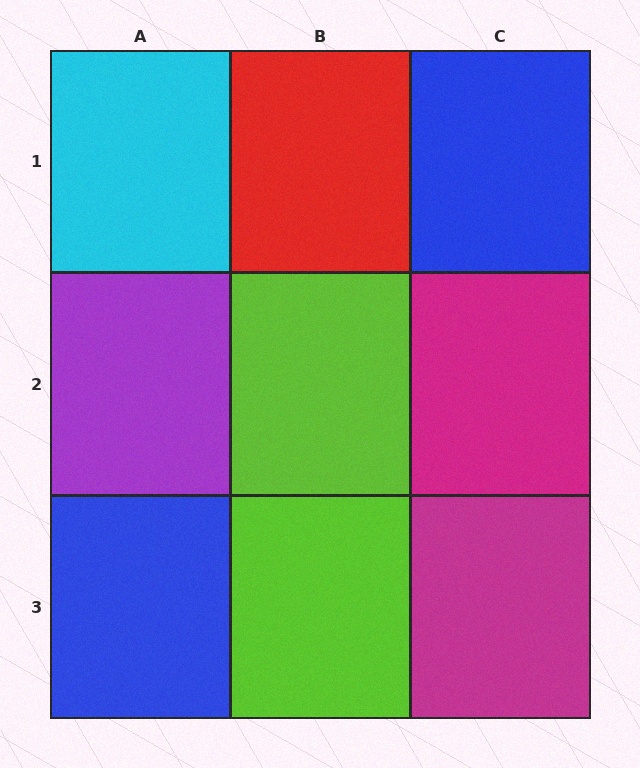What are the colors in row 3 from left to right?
Blue, lime, magenta.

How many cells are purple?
1 cell is purple.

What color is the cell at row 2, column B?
Lime.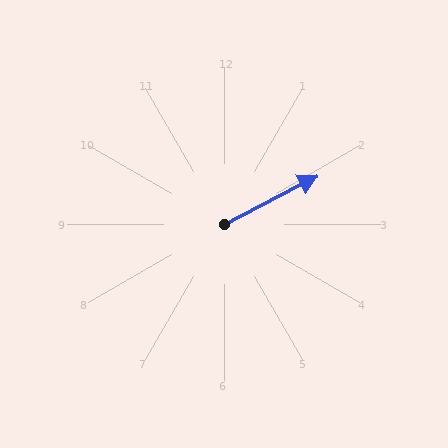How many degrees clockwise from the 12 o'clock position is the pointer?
Approximately 62 degrees.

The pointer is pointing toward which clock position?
Roughly 2 o'clock.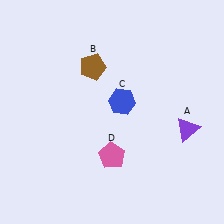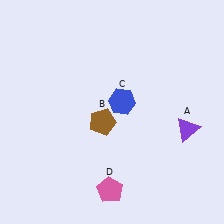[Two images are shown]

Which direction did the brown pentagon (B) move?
The brown pentagon (B) moved down.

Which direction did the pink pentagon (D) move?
The pink pentagon (D) moved down.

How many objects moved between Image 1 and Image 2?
2 objects moved between the two images.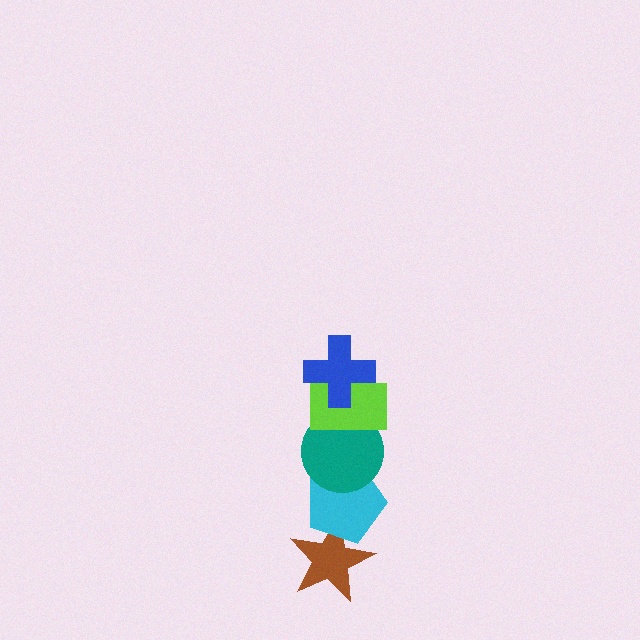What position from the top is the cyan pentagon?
The cyan pentagon is 4th from the top.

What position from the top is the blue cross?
The blue cross is 1st from the top.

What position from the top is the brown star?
The brown star is 5th from the top.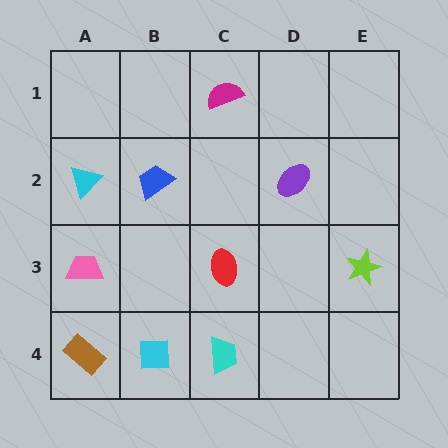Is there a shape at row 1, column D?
No, that cell is empty.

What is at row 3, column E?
A lime star.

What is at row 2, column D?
A purple ellipse.